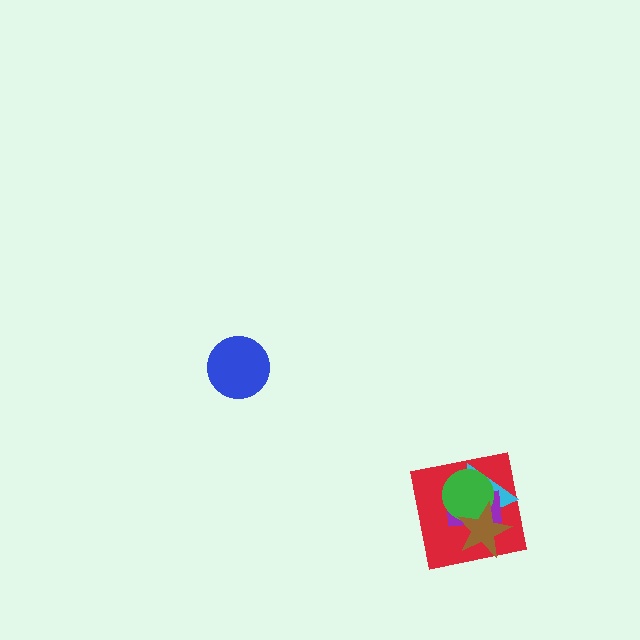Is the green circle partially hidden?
Yes, it is partially covered by another shape.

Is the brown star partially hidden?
No, no other shape covers it.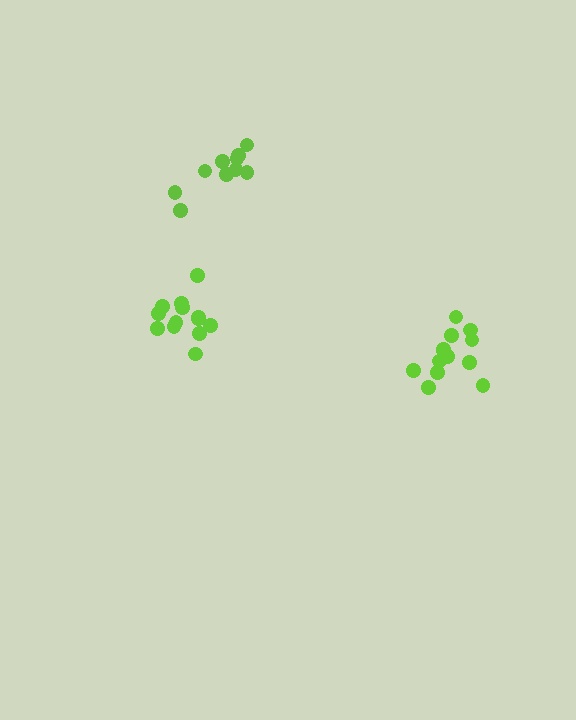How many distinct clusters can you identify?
There are 3 distinct clusters.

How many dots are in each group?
Group 1: 13 dots, Group 2: 10 dots, Group 3: 13 dots (36 total).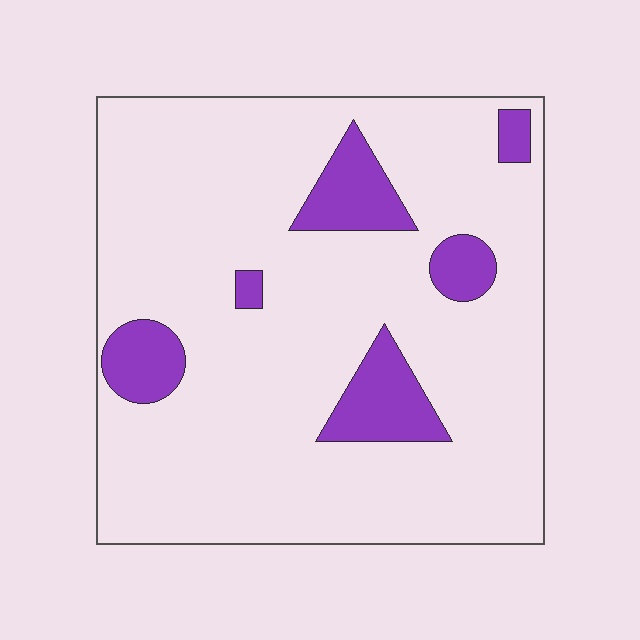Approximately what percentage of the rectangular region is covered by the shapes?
Approximately 15%.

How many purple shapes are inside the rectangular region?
6.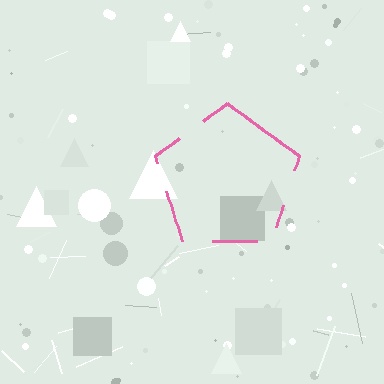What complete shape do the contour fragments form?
The contour fragments form a pentagon.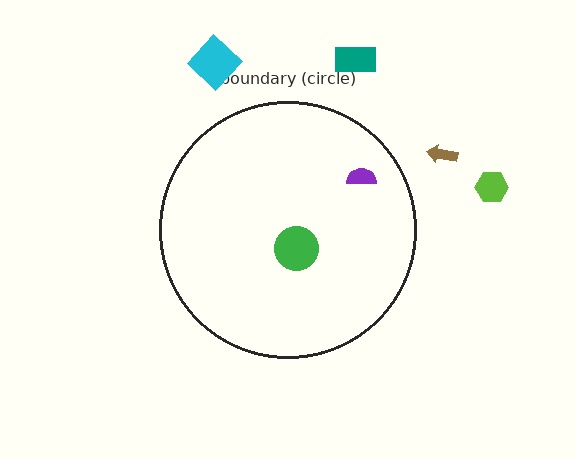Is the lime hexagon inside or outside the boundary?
Outside.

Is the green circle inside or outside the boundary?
Inside.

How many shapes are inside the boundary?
2 inside, 4 outside.